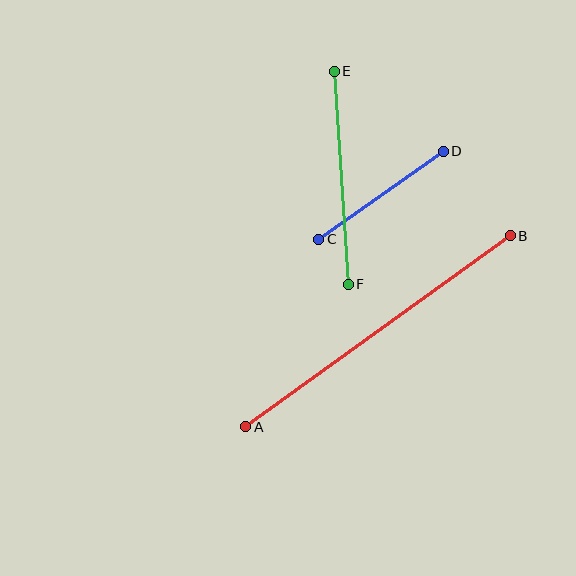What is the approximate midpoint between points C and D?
The midpoint is at approximately (381, 195) pixels.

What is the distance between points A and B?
The distance is approximately 326 pixels.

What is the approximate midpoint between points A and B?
The midpoint is at approximately (378, 331) pixels.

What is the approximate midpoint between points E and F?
The midpoint is at approximately (341, 178) pixels.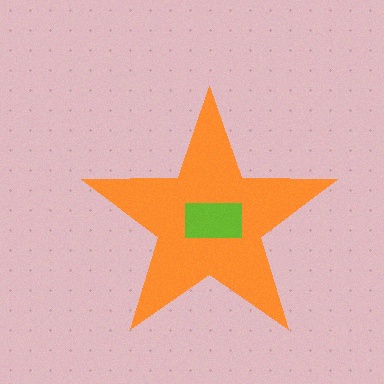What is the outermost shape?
The orange star.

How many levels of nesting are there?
2.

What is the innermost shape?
The lime rectangle.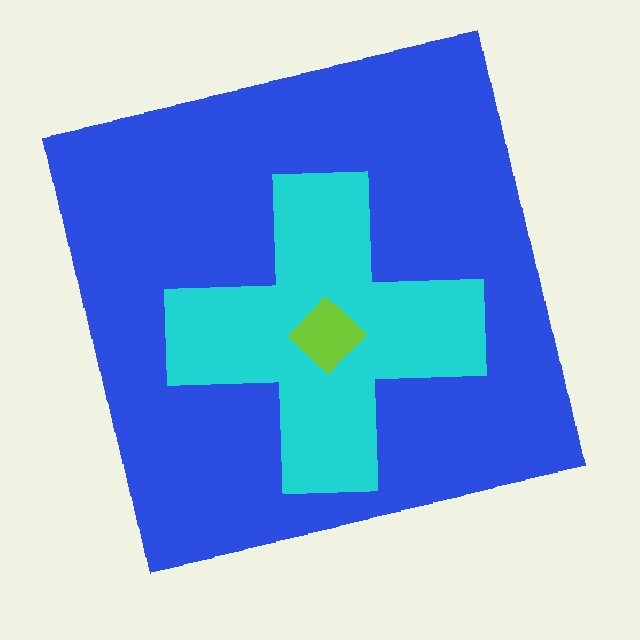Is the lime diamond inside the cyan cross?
Yes.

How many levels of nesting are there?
3.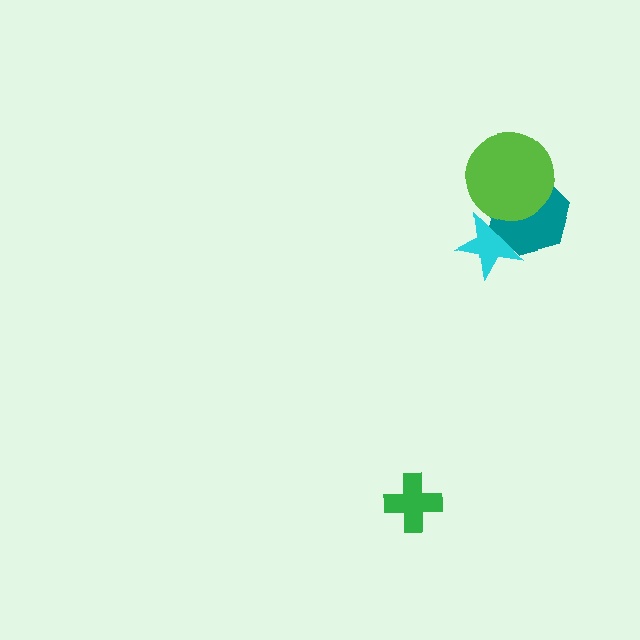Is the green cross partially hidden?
No, no other shape covers it.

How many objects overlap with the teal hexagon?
2 objects overlap with the teal hexagon.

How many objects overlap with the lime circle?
2 objects overlap with the lime circle.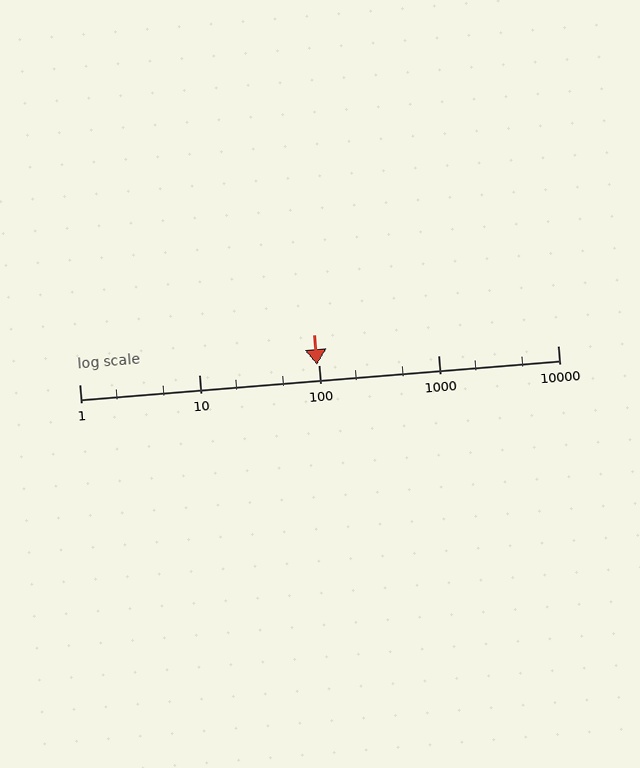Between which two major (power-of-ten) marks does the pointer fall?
The pointer is between 10 and 100.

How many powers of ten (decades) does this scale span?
The scale spans 4 decades, from 1 to 10000.